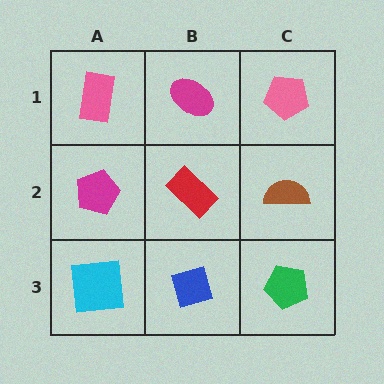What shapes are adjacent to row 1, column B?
A red rectangle (row 2, column B), a pink rectangle (row 1, column A), a pink pentagon (row 1, column C).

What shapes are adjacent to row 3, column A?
A magenta pentagon (row 2, column A), a blue diamond (row 3, column B).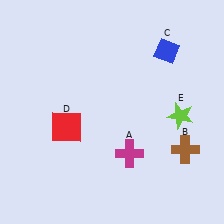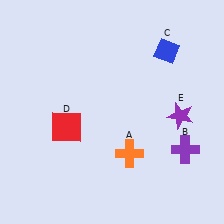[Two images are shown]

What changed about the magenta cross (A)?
In Image 1, A is magenta. In Image 2, it changed to orange.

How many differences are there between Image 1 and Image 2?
There are 3 differences between the two images.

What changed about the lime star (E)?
In Image 1, E is lime. In Image 2, it changed to purple.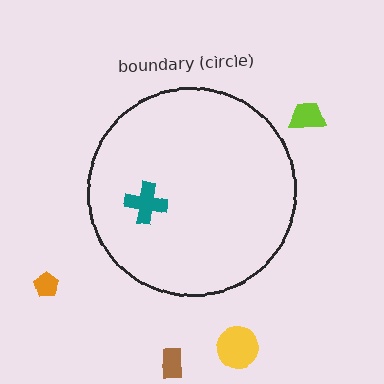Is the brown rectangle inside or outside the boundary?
Outside.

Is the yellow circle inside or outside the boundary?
Outside.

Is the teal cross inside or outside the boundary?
Inside.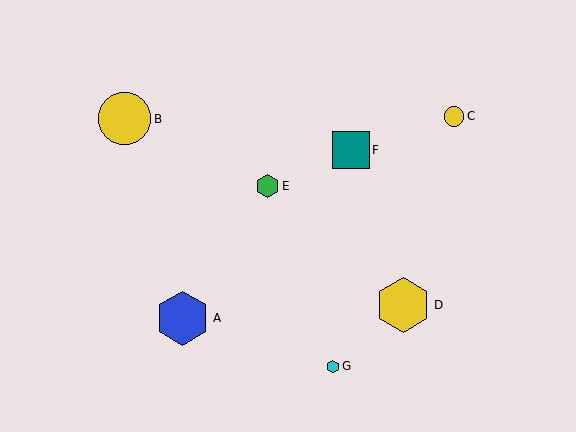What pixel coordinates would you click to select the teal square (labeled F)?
Click at (351, 150) to select the teal square F.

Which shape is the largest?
The yellow hexagon (labeled D) is the largest.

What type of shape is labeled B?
Shape B is a yellow circle.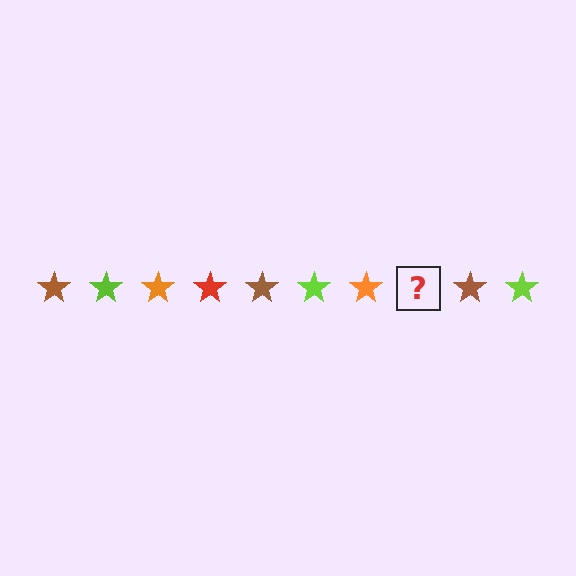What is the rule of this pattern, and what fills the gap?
The rule is that the pattern cycles through brown, lime, orange, red stars. The gap should be filled with a red star.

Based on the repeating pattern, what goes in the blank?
The blank should be a red star.